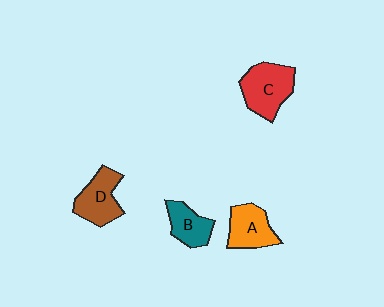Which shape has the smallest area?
Shape B (teal).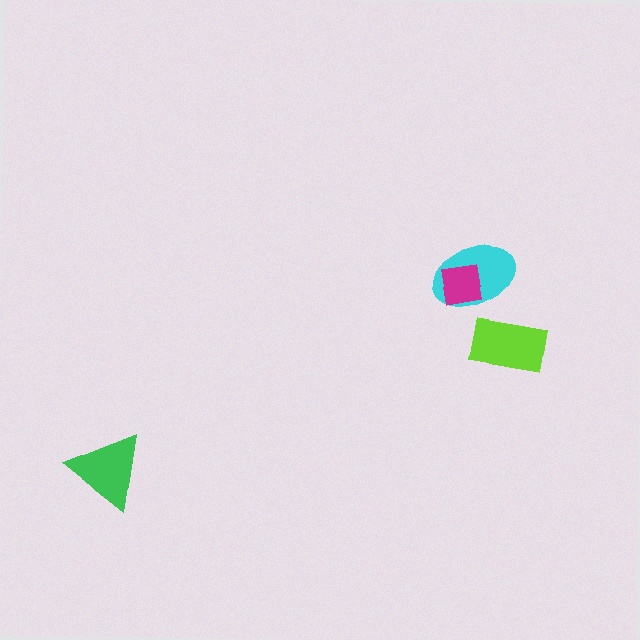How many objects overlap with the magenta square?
1 object overlaps with the magenta square.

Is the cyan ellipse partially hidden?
Yes, it is partially covered by another shape.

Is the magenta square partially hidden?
No, no other shape covers it.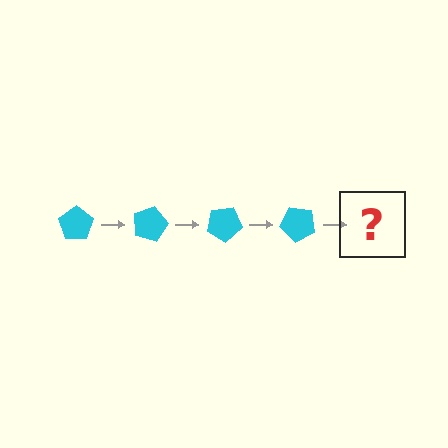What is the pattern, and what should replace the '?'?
The pattern is that the pentagon rotates 15 degrees each step. The '?' should be a cyan pentagon rotated 60 degrees.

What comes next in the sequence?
The next element should be a cyan pentagon rotated 60 degrees.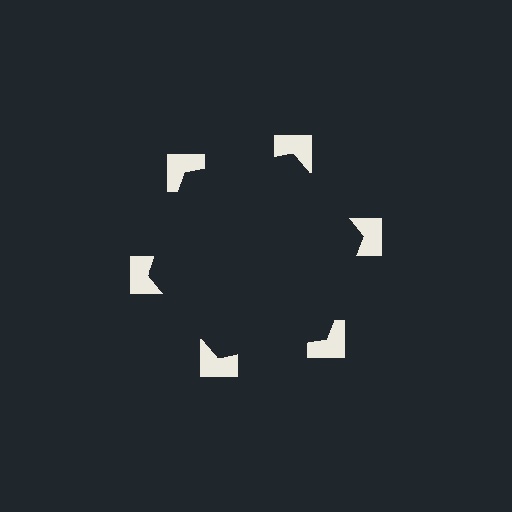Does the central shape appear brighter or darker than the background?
It typically appears slightly darker than the background, even though no actual brightness change is drawn.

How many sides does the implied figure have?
6 sides.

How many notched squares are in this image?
There are 6 — one at each vertex of the illusory hexagon.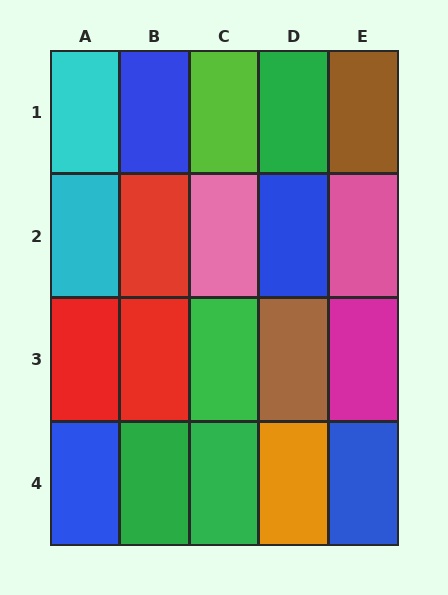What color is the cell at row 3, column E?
Magenta.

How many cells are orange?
1 cell is orange.